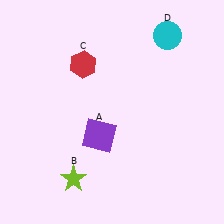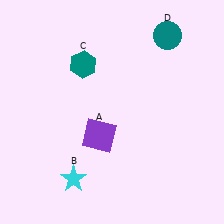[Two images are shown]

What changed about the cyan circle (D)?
In Image 1, D is cyan. In Image 2, it changed to teal.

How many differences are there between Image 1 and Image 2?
There are 3 differences between the two images.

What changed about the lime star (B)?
In Image 1, B is lime. In Image 2, it changed to cyan.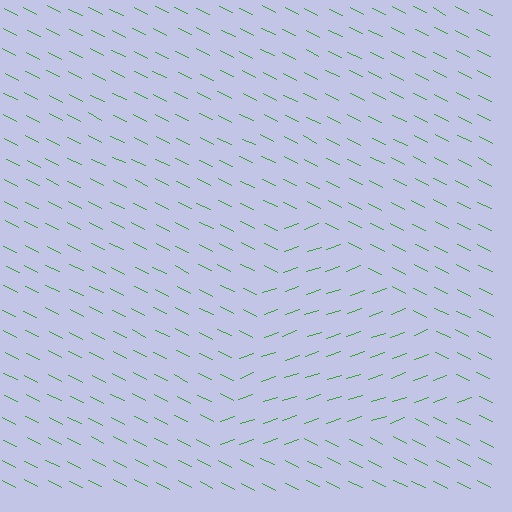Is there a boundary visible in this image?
Yes, there is a texture boundary formed by a change in line orientation.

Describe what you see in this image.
The image is filled with small green line segments. A triangle region in the image has lines oriented differently from the surrounding lines, creating a visible texture boundary.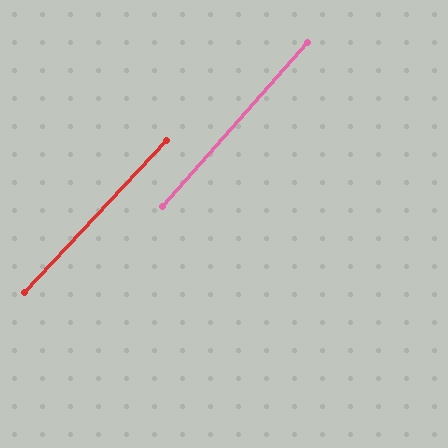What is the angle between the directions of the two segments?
Approximately 2 degrees.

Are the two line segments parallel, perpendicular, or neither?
Parallel — their directions differ by only 1.8°.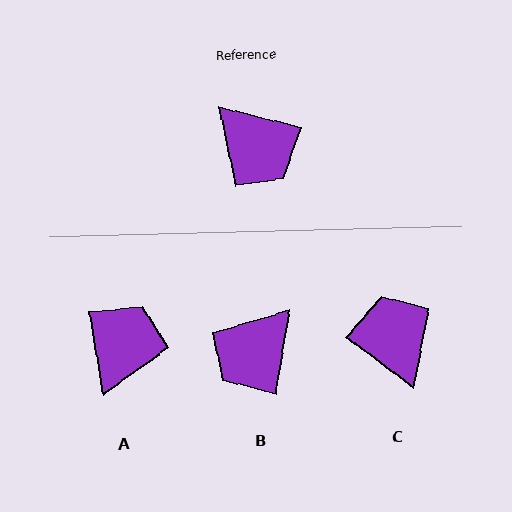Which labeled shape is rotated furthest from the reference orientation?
C, about 157 degrees away.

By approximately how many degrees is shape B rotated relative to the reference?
Approximately 86 degrees clockwise.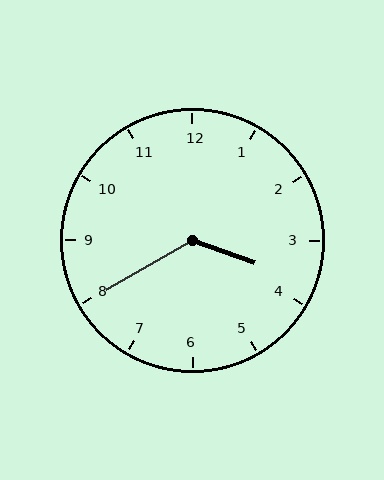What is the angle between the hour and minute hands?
Approximately 130 degrees.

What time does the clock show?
3:40.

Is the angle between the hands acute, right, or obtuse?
It is obtuse.